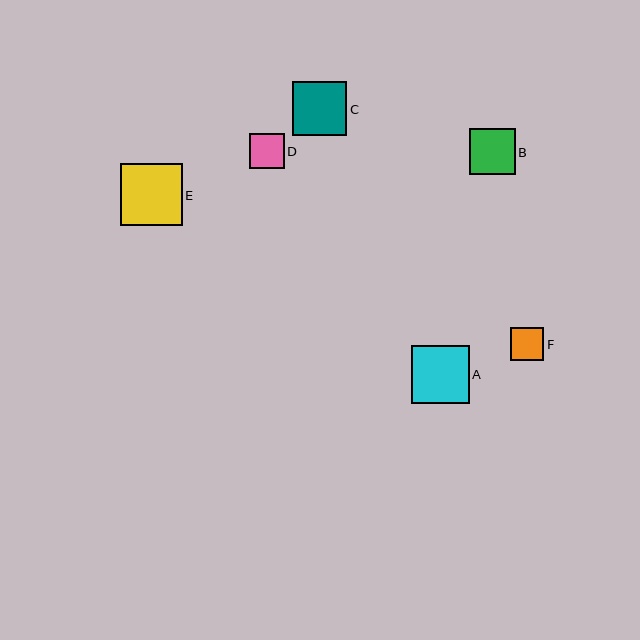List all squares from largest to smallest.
From largest to smallest: E, A, C, B, D, F.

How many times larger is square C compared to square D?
Square C is approximately 1.6 times the size of square D.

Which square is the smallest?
Square F is the smallest with a size of approximately 33 pixels.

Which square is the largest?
Square E is the largest with a size of approximately 62 pixels.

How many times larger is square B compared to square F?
Square B is approximately 1.4 times the size of square F.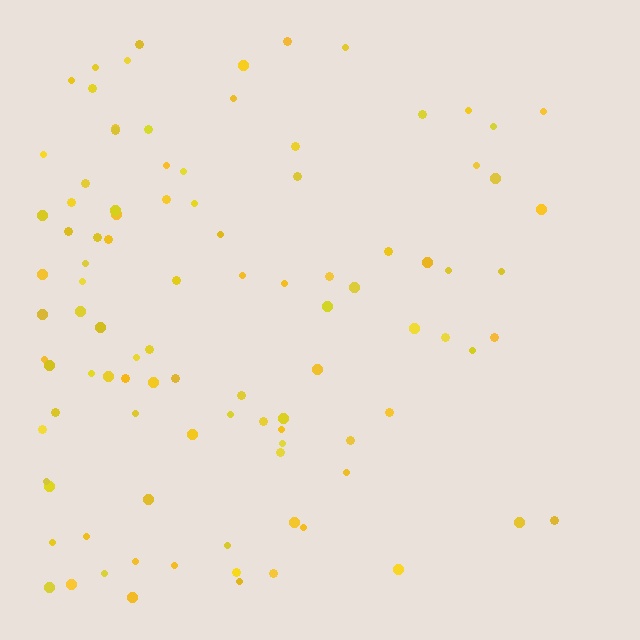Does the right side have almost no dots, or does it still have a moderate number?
Still a moderate number, just noticeably fewer than the left.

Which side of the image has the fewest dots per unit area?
The right.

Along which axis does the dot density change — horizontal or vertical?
Horizontal.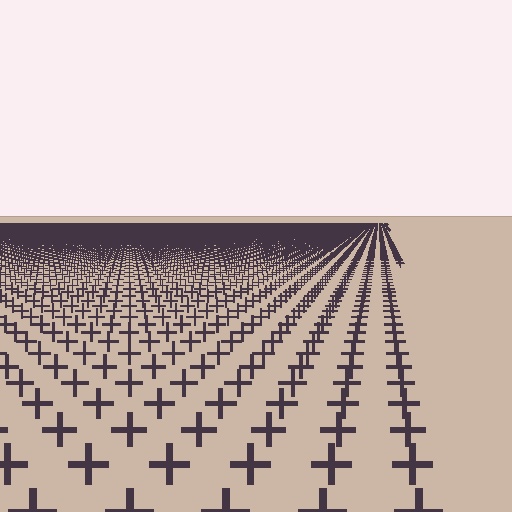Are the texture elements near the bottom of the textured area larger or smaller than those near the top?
Larger. Near the bottom, elements are closer to the viewer and appear at a bigger on-screen size.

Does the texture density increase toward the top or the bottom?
Density increases toward the top.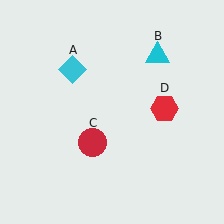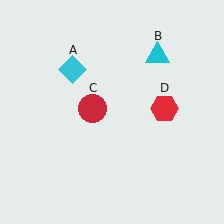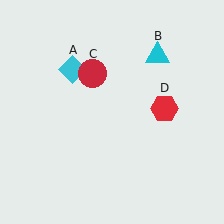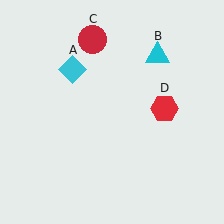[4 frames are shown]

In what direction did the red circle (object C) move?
The red circle (object C) moved up.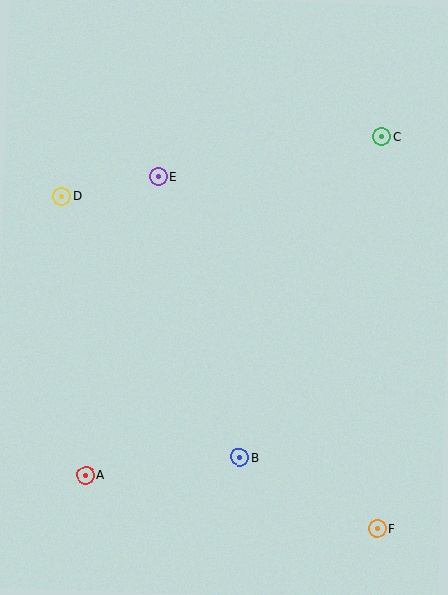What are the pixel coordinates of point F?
Point F is at (377, 529).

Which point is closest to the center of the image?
Point E at (158, 177) is closest to the center.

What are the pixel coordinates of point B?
Point B is at (239, 457).